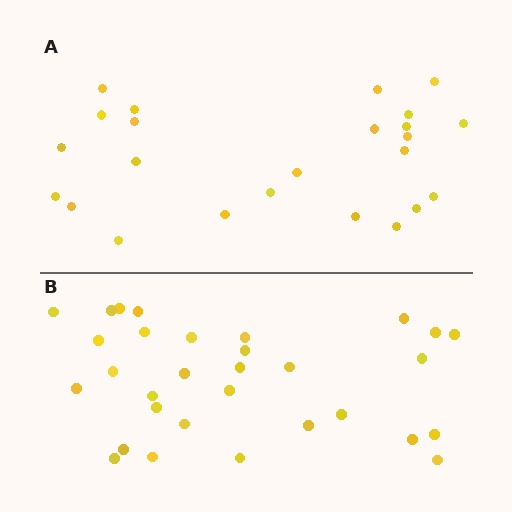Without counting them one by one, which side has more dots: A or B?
Region B (the bottom region) has more dots.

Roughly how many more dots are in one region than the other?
Region B has roughly 8 or so more dots than region A.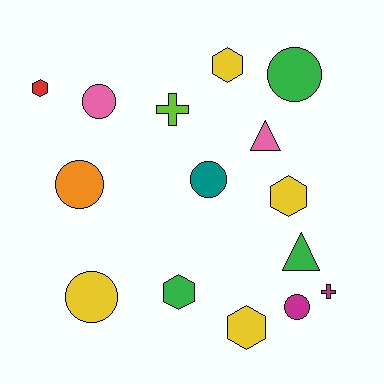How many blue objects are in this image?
There are no blue objects.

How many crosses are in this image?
There are 2 crosses.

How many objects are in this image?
There are 15 objects.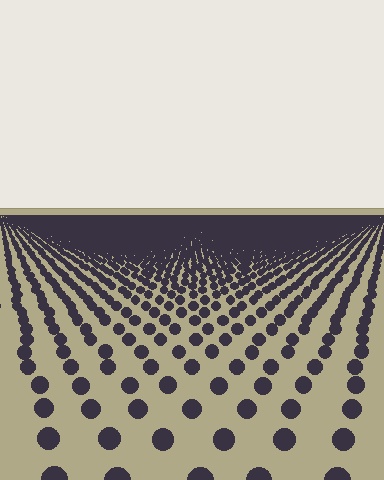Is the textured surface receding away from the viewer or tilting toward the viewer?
The surface is receding away from the viewer. Texture elements get smaller and denser toward the top.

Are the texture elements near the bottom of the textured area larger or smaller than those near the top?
Larger. Near the bottom, elements are closer to the viewer and appear at a bigger on-screen size.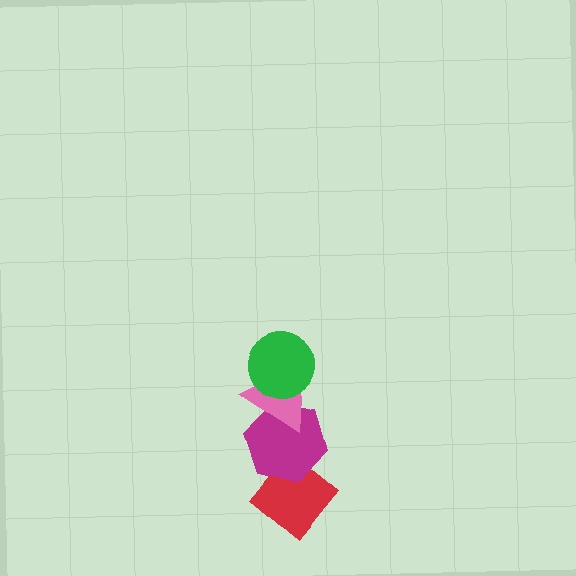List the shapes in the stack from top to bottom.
From top to bottom: the green circle, the pink triangle, the magenta hexagon, the red diamond.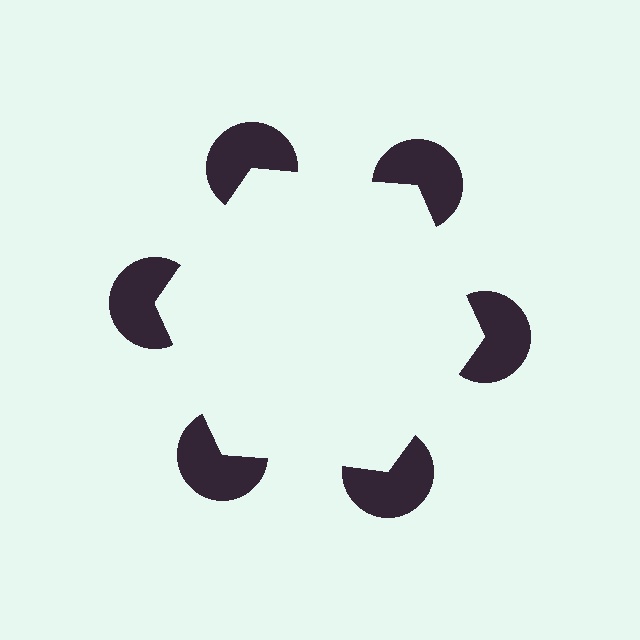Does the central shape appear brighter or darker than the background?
It typically appears slightly brighter than the background, even though no actual brightness change is drawn.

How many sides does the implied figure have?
6 sides.